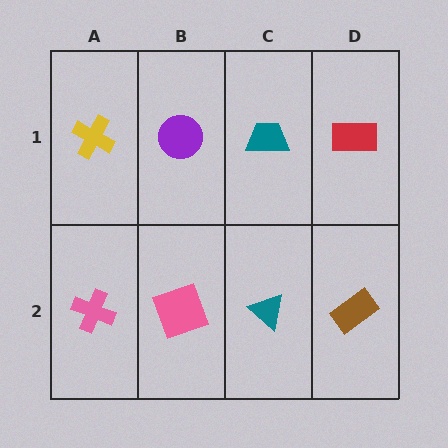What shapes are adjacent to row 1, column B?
A pink square (row 2, column B), a yellow cross (row 1, column A), a teal trapezoid (row 1, column C).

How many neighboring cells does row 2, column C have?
3.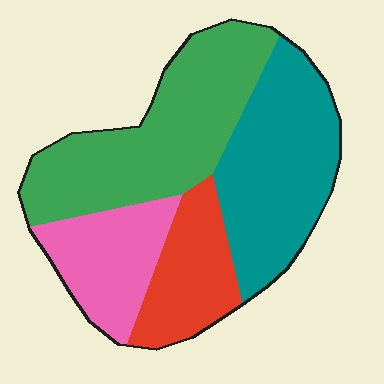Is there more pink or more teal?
Teal.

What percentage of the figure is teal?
Teal covers 31% of the figure.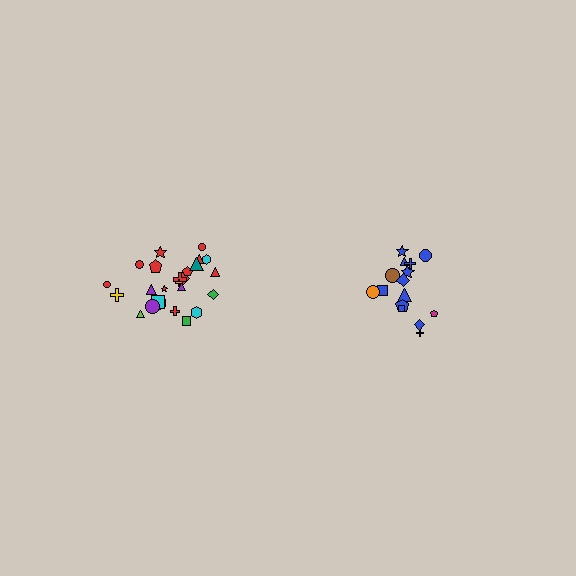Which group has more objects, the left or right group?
The left group.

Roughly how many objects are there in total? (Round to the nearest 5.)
Roughly 40 objects in total.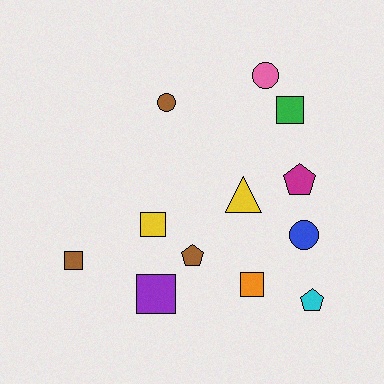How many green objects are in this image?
There is 1 green object.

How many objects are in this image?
There are 12 objects.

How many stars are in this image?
There are no stars.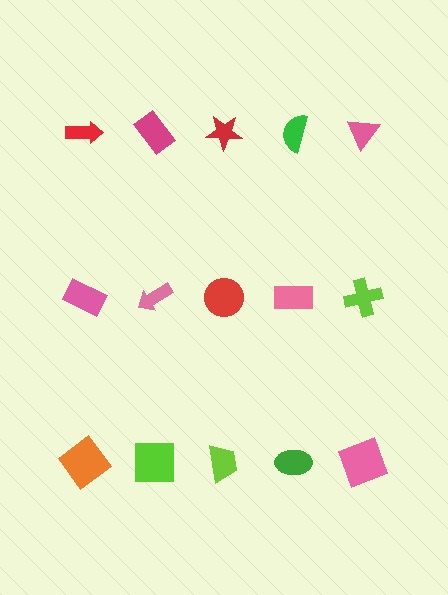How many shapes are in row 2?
5 shapes.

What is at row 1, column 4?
A green semicircle.